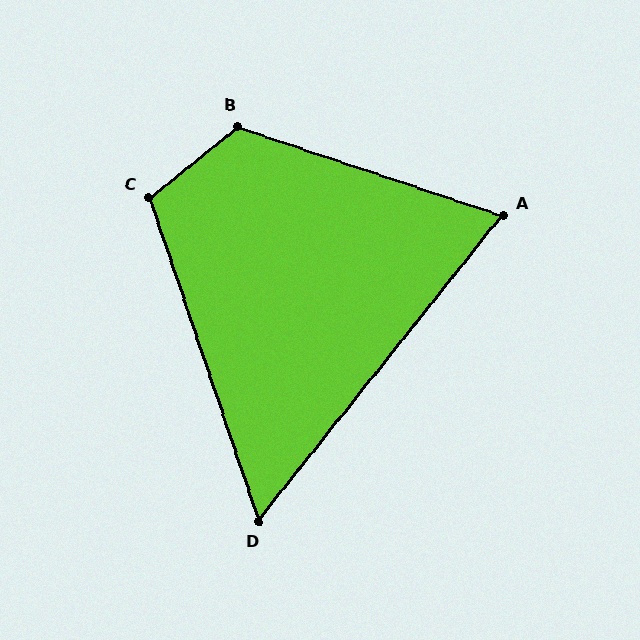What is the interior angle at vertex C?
Approximately 110 degrees (obtuse).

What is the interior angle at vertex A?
Approximately 70 degrees (acute).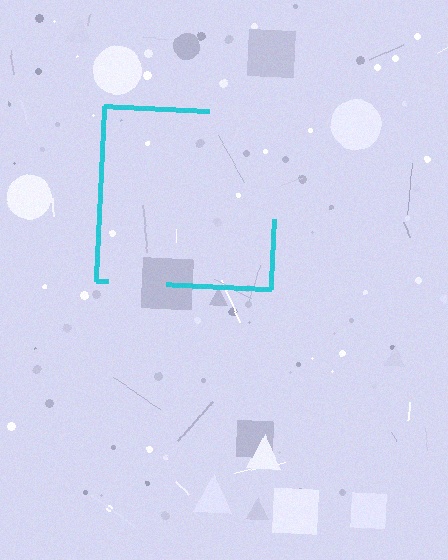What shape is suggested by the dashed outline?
The dashed outline suggests a square.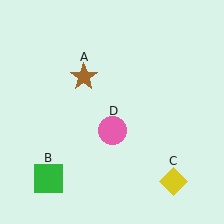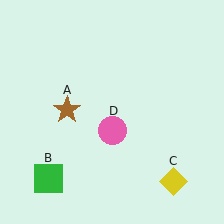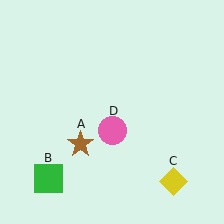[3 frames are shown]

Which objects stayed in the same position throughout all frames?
Green square (object B) and yellow diamond (object C) and pink circle (object D) remained stationary.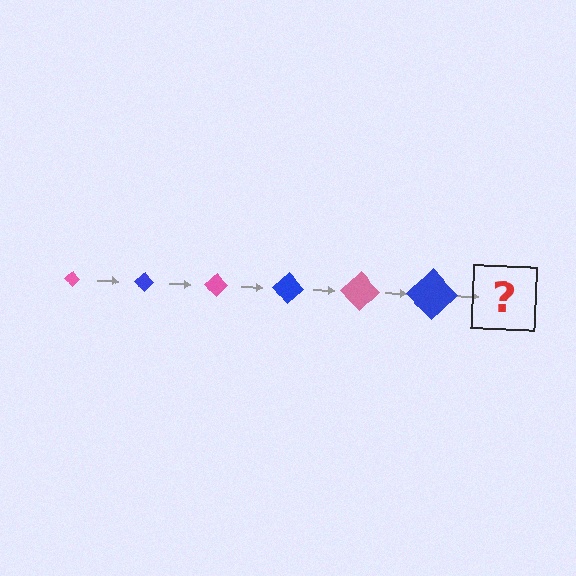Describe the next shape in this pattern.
It should be a pink diamond, larger than the previous one.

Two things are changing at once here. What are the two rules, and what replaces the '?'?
The two rules are that the diamond grows larger each step and the color cycles through pink and blue. The '?' should be a pink diamond, larger than the previous one.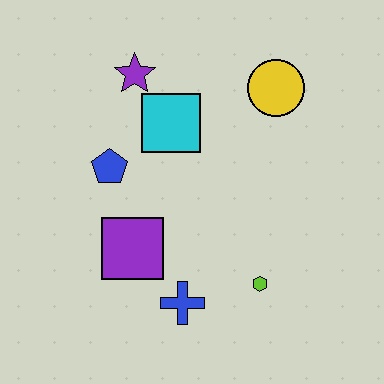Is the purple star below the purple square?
No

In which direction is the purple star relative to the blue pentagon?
The purple star is above the blue pentagon.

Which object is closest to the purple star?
The cyan square is closest to the purple star.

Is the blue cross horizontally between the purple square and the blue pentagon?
No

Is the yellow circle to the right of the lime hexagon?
Yes